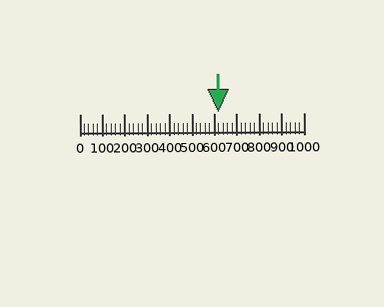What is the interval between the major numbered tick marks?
The major tick marks are spaced 100 units apart.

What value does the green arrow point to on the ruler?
The green arrow points to approximately 620.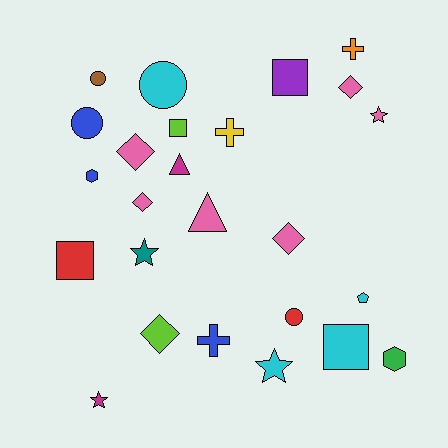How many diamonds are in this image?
There are 5 diamonds.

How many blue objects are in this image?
There are 3 blue objects.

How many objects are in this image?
There are 25 objects.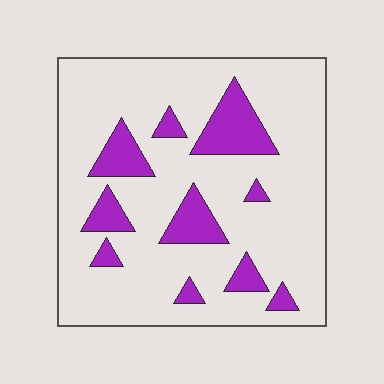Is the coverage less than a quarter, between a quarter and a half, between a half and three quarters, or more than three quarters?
Less than a quarter.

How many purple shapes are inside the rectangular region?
10.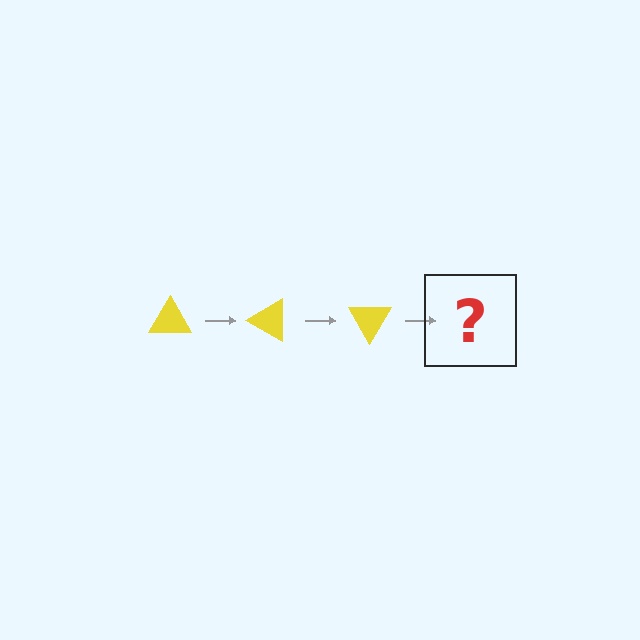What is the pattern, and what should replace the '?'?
The pattern is that the triangle rotates 30 degrees each step. The '?' should be a yellow triangle rotated 90 degrees.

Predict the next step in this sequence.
The next step is a yellow triangle rotated 90 degrees.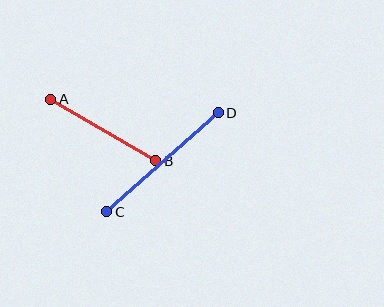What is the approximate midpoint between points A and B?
The midpoint is at approximately (103, 130) pixels.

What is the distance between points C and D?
The distance is approximately 149 pixels.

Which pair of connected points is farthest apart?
Points C and D are farthest apart.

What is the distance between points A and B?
The distance is approximately 122 pixels.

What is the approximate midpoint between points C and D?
The midpoint is at approximately (163, 162) pixels.